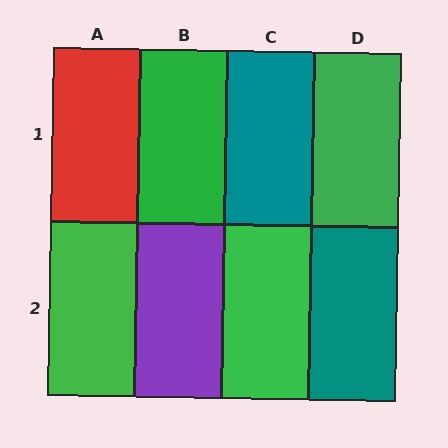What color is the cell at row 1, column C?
Teal.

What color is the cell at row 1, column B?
Green.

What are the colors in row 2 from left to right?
Green, purple, green, teal.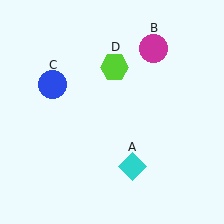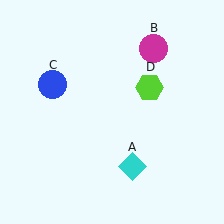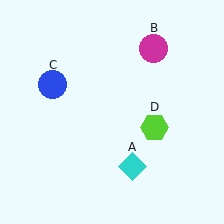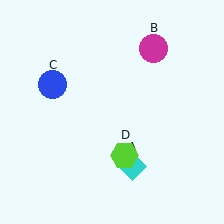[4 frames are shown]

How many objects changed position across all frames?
1 object changed position: lime hexagon (object D).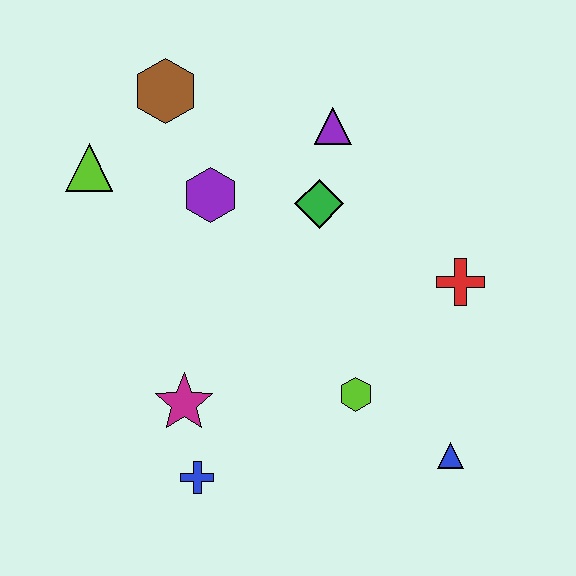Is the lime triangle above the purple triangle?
No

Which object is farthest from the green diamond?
The blue cross is farthest from the green diamond.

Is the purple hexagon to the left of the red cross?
Yes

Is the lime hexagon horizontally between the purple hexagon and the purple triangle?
No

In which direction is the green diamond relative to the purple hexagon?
The green diamond is to the right of the purple hexagon.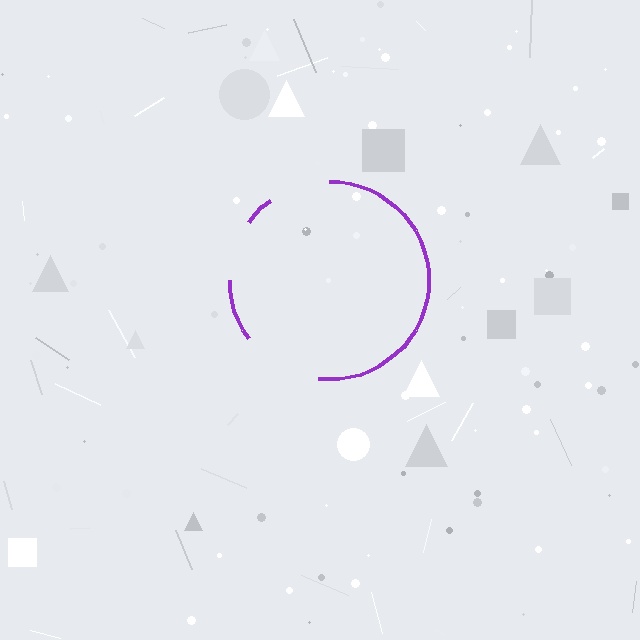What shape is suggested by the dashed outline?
The dashed outline suggests a circle.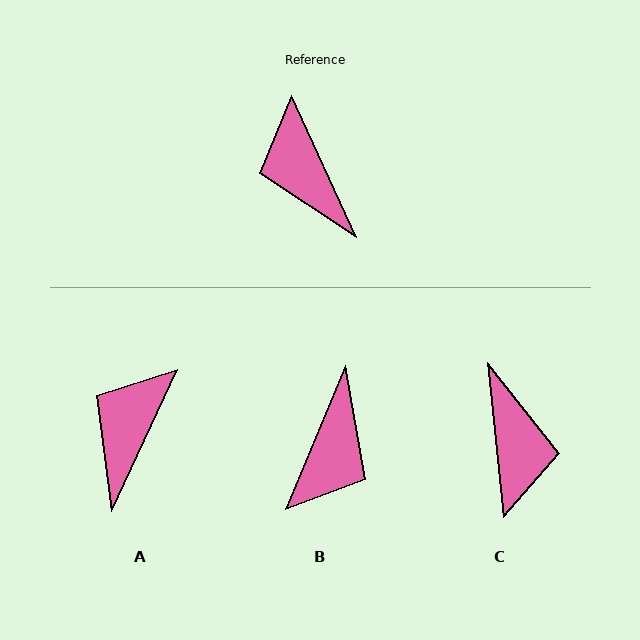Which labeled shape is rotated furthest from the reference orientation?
C, about 162 degrees away.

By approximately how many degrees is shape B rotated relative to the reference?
Approximately 133 degrees counter-clockwise.